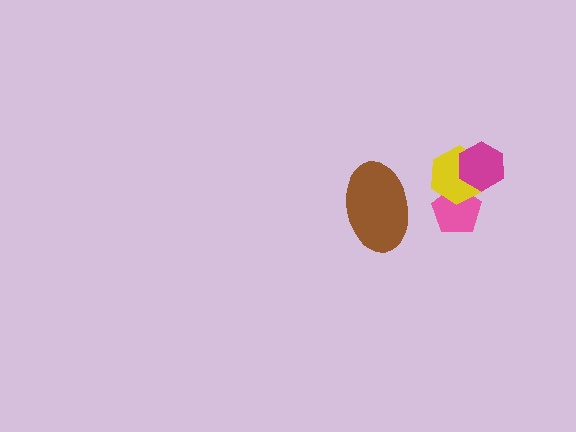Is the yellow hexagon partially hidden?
Yes, it is partially covered by another shape.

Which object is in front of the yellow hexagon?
The magenta hexagon is in front of the yellow hexagon.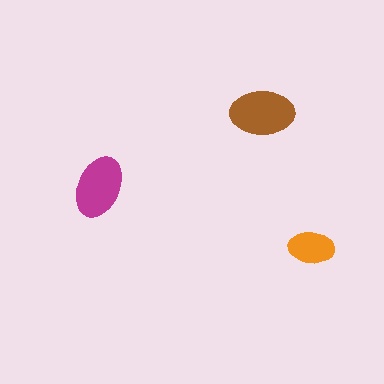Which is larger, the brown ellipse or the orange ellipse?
The brown one.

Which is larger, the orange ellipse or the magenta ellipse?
The magenta one.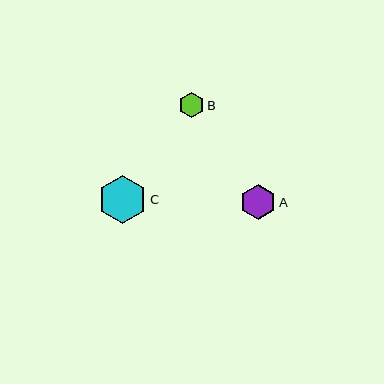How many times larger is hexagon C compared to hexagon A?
Hexagon C is approximately 1.4 times the size of hexagon A.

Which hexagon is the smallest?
Hexagon B is the smallest with a size of approximately 25 pixels.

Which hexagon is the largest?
Hexagon C is the largest with a size of approximately 48 pixels.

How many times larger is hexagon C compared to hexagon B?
Hexagon C is approximately 1.9 times the size of hexagon B.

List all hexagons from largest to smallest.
From largest to smallest: C, A, B.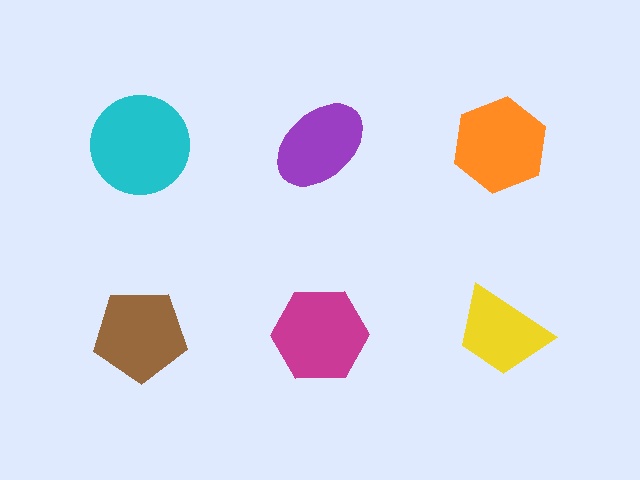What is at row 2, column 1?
A brown pentagon.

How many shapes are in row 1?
3 shapes.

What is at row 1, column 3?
An orange hexagon.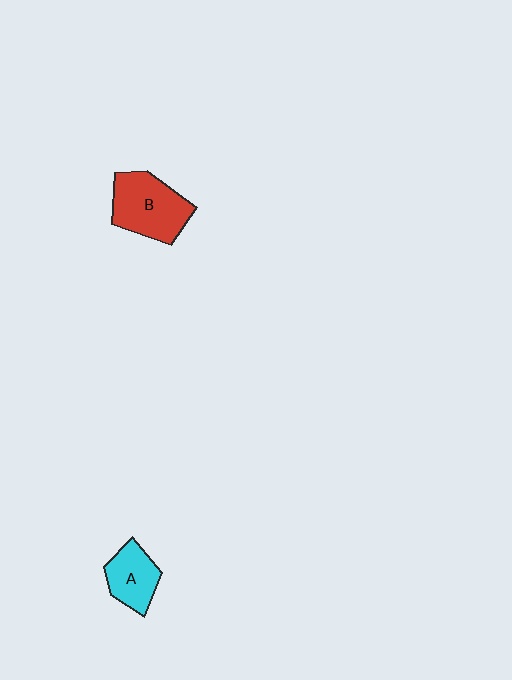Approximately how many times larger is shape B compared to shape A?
Approximately 1.6 times.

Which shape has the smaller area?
Shape A (cyan).